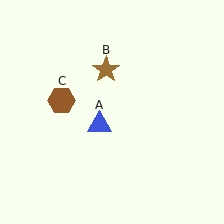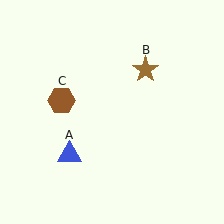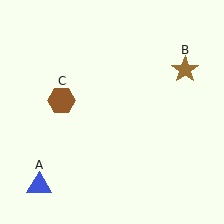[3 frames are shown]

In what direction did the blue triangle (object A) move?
The blue triangle (object A) moved down and to the left.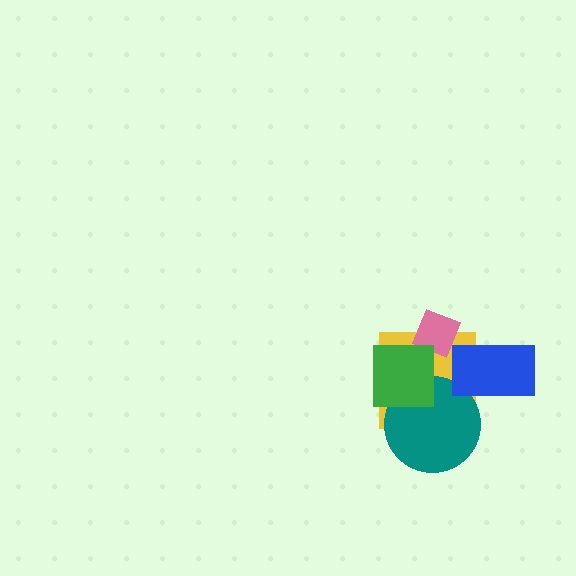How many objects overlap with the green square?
2 objects overlap with the green square.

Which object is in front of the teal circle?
The green square is in front of the teal circle.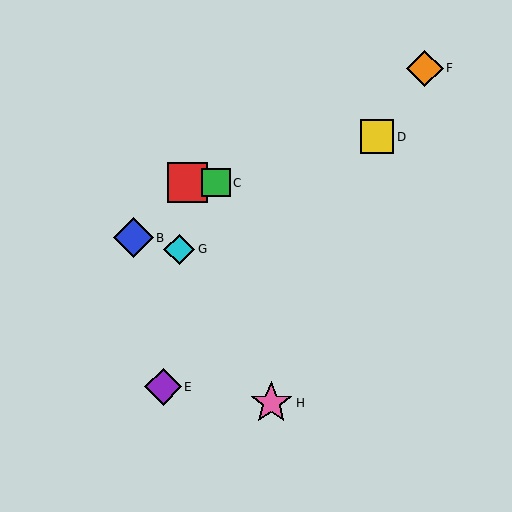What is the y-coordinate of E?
Object E is at y≈387.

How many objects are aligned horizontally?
2 objects (A, C) are aligned horizontally.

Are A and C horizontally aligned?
Yes, both are at y≈183.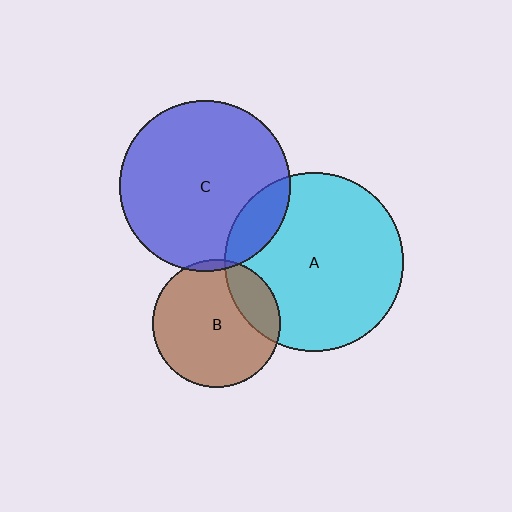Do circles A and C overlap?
Yes.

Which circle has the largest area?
Circle A (cyan).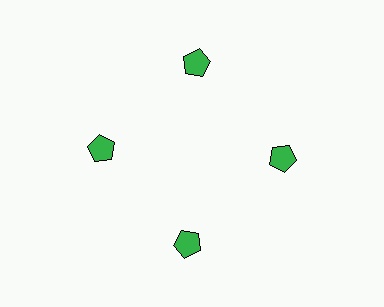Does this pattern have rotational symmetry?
Yes, this pattern has 4-fold rotational symmetry. It looks the same after rotating 90 degrees around the center.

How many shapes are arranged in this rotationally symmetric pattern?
There are 4 shapes, arranged in 4 groups of 1.